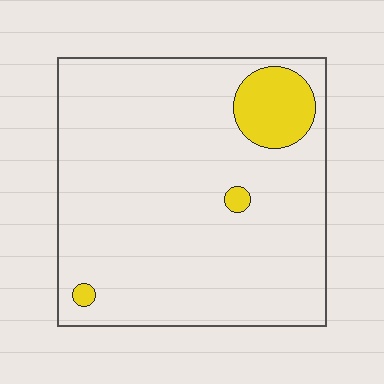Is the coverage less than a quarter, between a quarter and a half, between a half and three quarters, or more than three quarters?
Less than a quarter.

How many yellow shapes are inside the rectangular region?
3.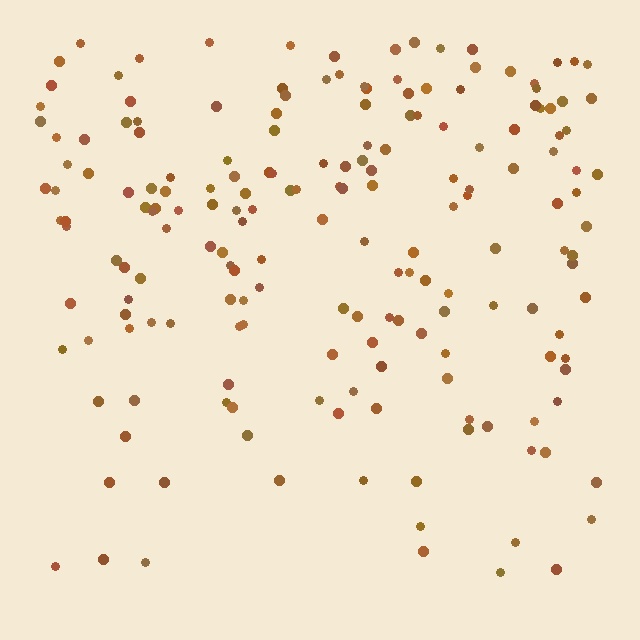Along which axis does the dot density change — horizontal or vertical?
Vertical.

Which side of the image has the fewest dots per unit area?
The bottom.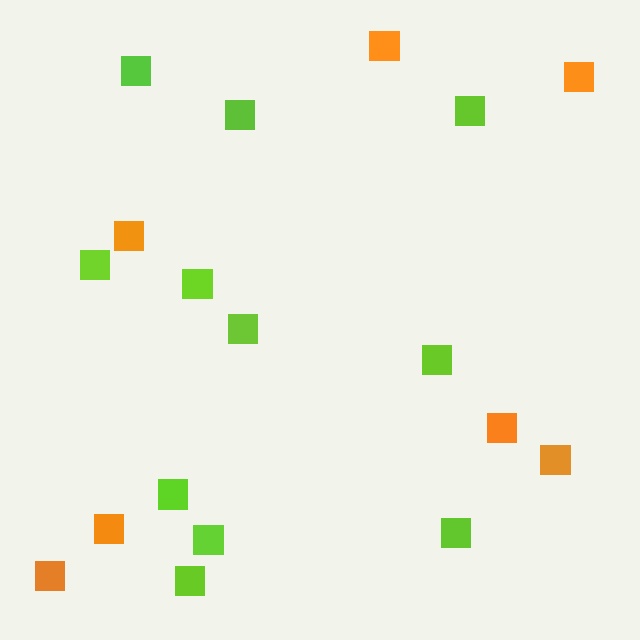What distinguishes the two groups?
There are 2 groups: one group of lime squares (11) and one group of orange squares (7).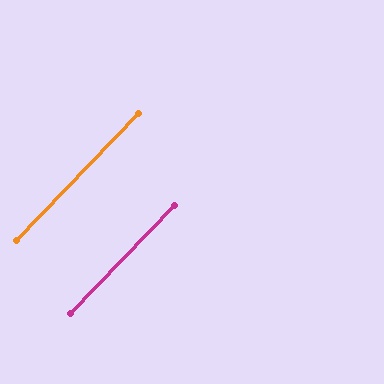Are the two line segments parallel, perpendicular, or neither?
Parallel — their directions differ by only 0.1°.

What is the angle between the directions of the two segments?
Approximately 0 degrees.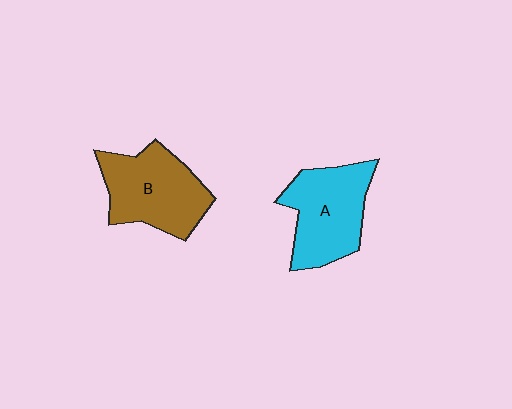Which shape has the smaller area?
Shape A (cyan).